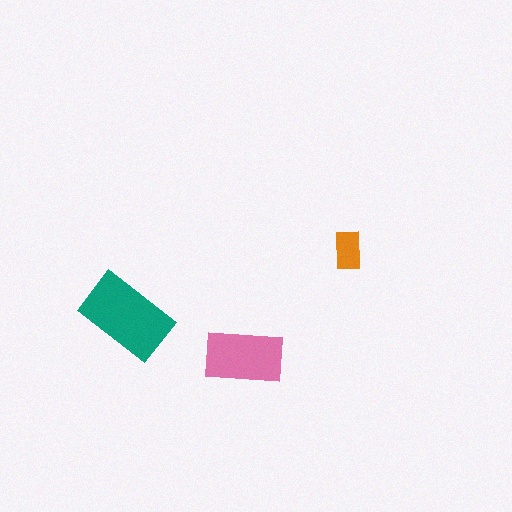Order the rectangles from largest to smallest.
the teal one, the pink one, the orange one.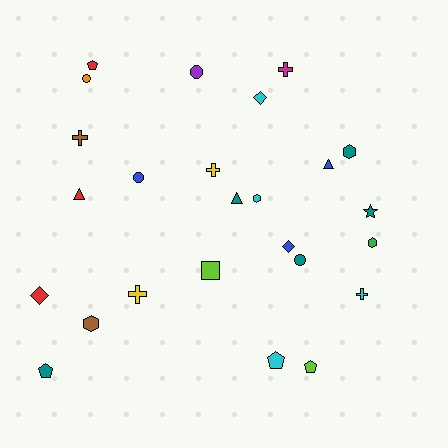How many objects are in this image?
There are 25 objects.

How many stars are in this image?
There is 1 star.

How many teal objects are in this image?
There are 5 teal objects.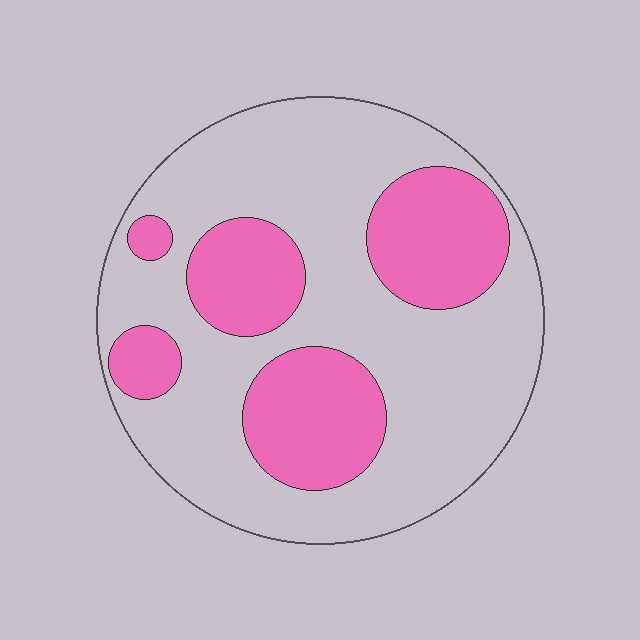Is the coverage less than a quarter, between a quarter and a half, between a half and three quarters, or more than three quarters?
Between a quarter and a half.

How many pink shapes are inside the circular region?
5.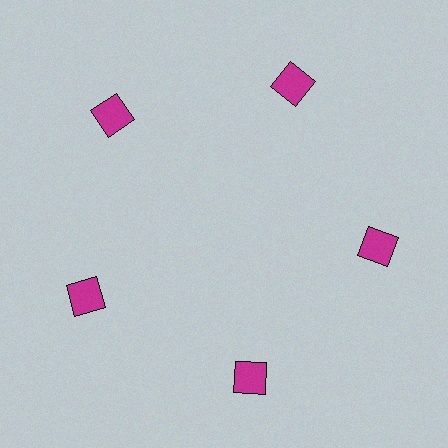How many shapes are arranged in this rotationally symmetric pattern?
There are 5 shapes, arranged in 5 groups of 1.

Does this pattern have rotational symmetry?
Yes, this pattern has 5-fold rotational symmetry. It looks the same after rotating 72 degrees around the center.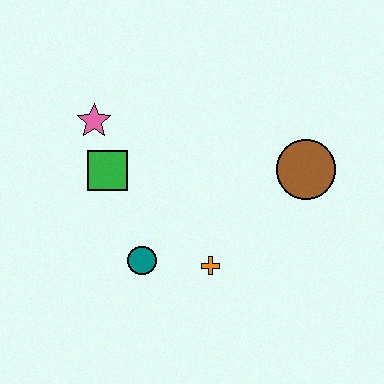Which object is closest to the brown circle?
The orange cross is closest to the brown circle.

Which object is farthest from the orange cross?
The pink star is farthest from the orange cross.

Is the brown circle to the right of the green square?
Yes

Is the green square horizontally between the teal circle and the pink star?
Yes